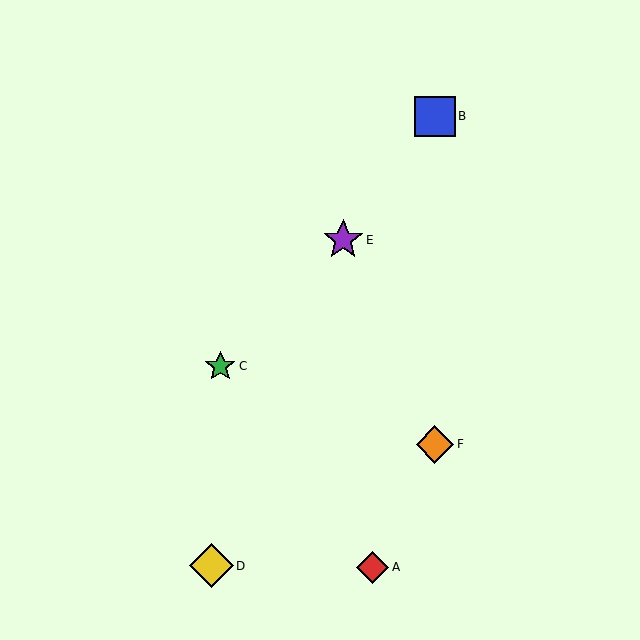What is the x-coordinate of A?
Object A is at x≈372.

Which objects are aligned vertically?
Objects B, F are aligned vertically.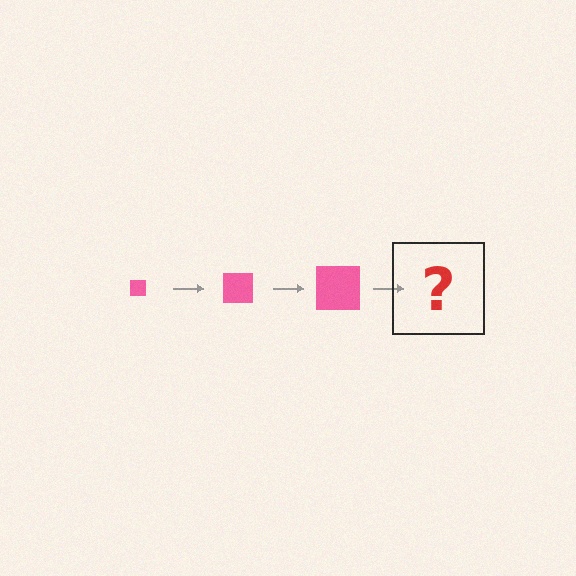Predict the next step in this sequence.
The next step is a pink square, larger than the previous one.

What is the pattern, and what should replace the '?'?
The pattern is that the square gets progressively larger each step. The '?' should be a pink square, larger than the previous one.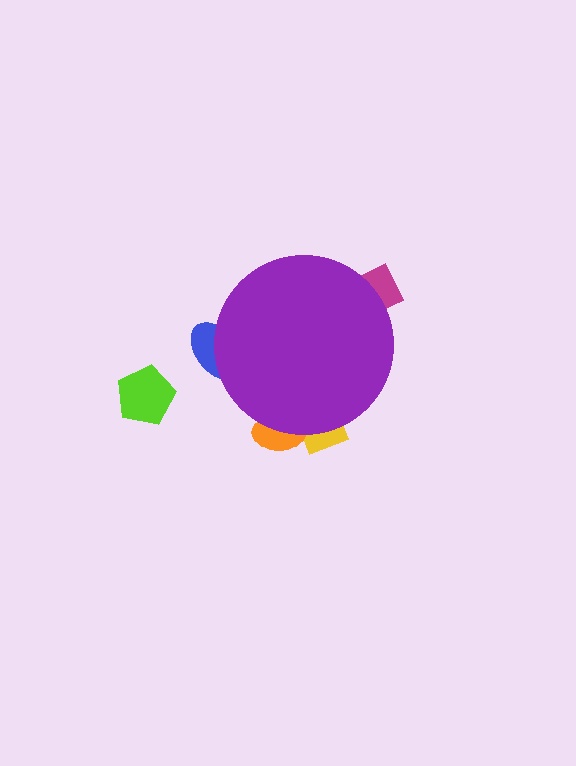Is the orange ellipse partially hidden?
Yes, the orange ellipse is partially hidden behind the purple circle.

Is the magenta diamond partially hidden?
Yes, the magenta diamond is partially hidden behind the purple circle.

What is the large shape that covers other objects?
A purple circle.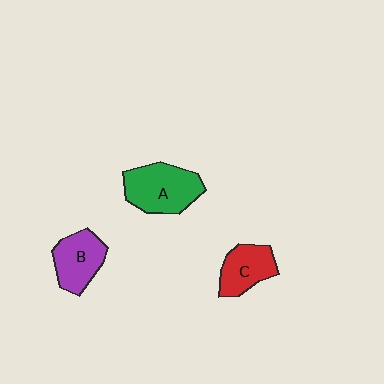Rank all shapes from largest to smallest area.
From largest to smallest: A (green), B (purple), C (red).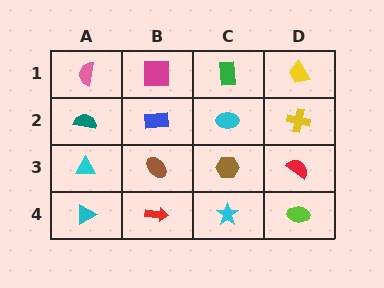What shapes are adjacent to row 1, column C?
A cyan ellipse (row 2, column C), a magenta square (row 1, column B), a yellow trapezoid (row 1, column D).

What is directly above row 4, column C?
A brown hexagon.